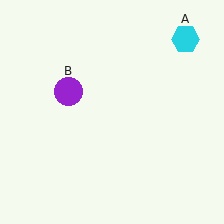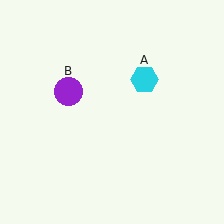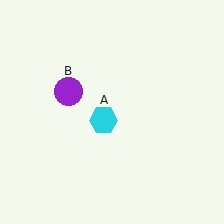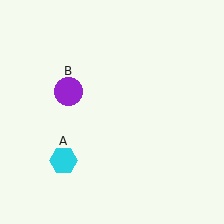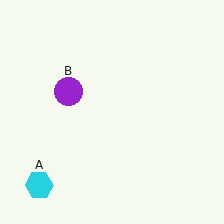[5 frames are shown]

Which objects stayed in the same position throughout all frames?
Purple circle (object B) remained stationary.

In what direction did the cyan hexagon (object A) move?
The cyan hexagon (object A) moved down and to the left.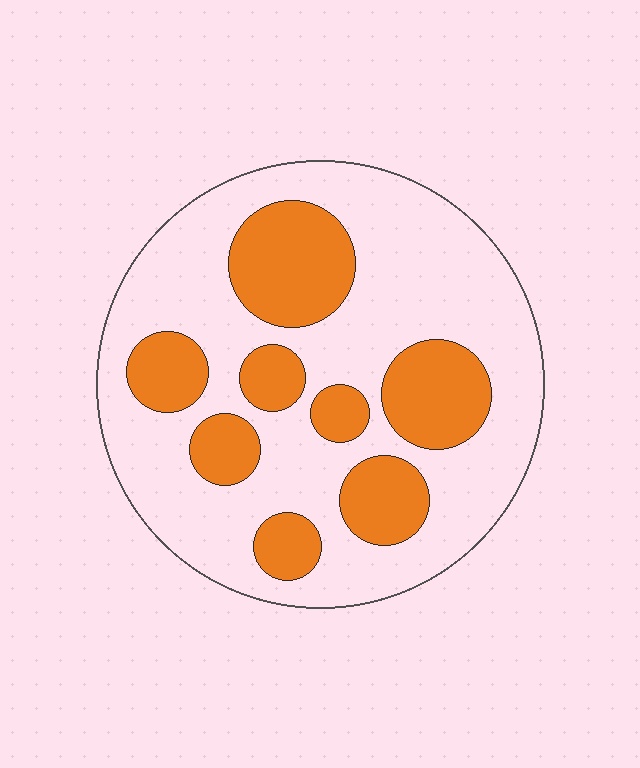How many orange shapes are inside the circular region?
8.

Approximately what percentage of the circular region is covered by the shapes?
Approximately 30%.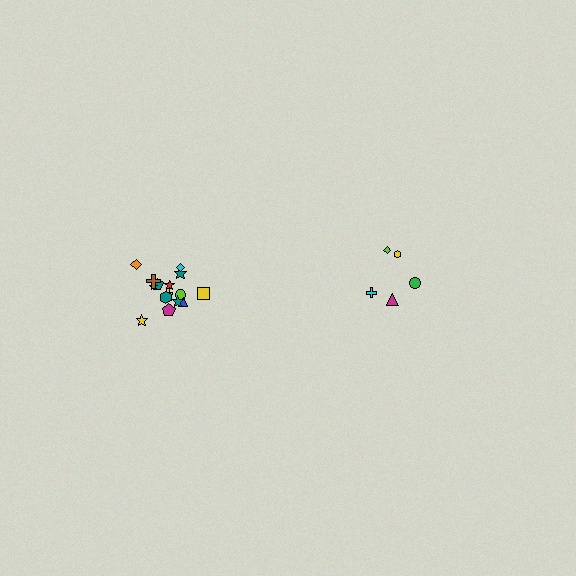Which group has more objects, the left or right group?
The left group.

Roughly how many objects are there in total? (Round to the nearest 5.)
Roughly 20 objects in total.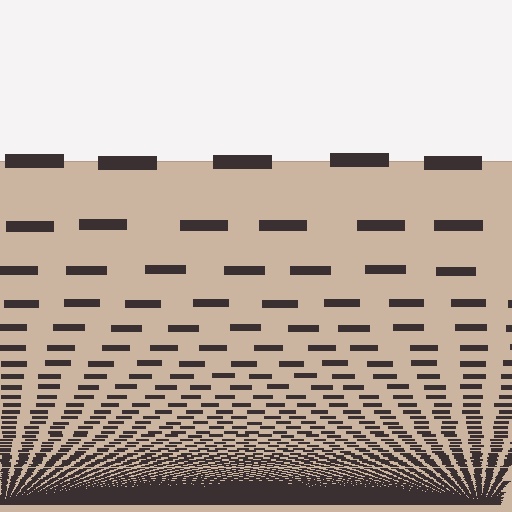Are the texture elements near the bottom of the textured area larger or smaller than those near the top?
Smaller. The gradient is inverted — elements near the bottom are smaller and denser.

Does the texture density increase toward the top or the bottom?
Density increases toward the bottom.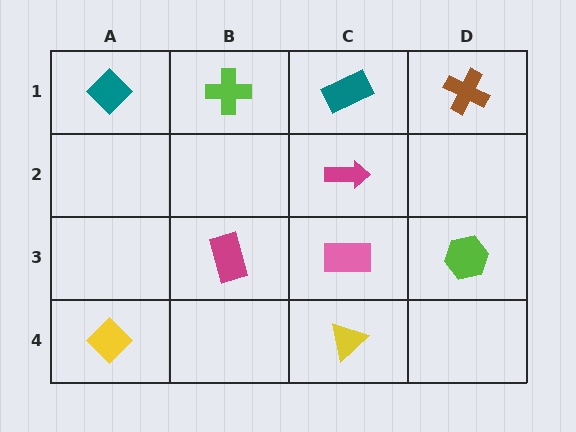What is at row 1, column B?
A lime cross.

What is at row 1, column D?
A brown cross.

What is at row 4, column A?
A yellow diamond.